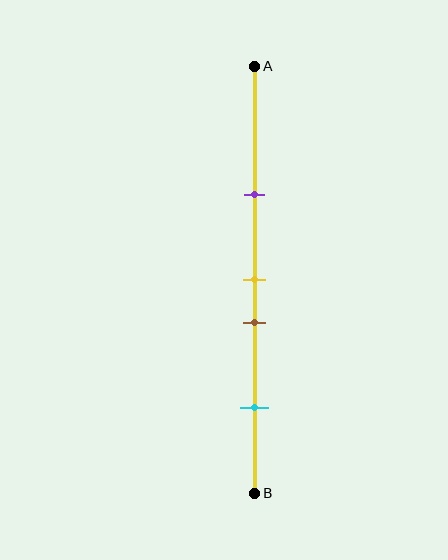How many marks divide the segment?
There are 4 marks dividing the segment.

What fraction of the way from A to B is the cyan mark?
The cyan mark is approximately 80% (0.8) of the way from A to B.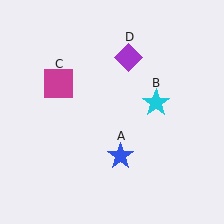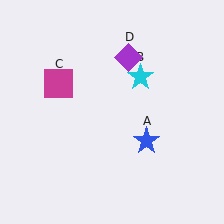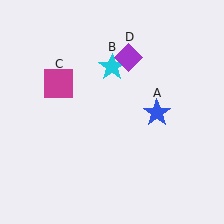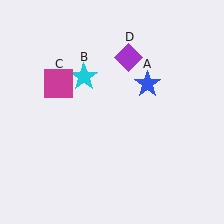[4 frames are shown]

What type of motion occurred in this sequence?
The blue star (object A), cyan star (object B) rotated counterclockwise around the center of the scene.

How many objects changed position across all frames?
2 objects changed position: blue star (object A), cyan star (object B).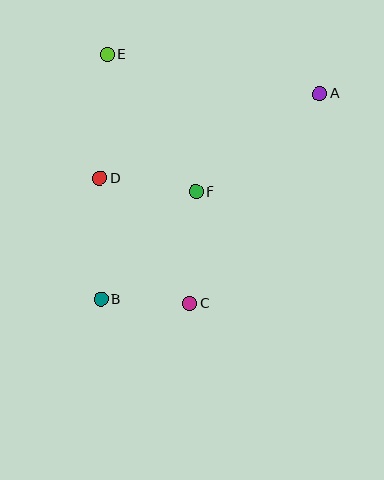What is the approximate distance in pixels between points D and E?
The distance between D and E is approximately 124 pixels.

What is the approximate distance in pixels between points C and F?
The distance between C and F is approximately 112 pixels.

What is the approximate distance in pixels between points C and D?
The distance between C and D is approximately 154 pixels.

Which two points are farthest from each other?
Points A and B are farthest from each other.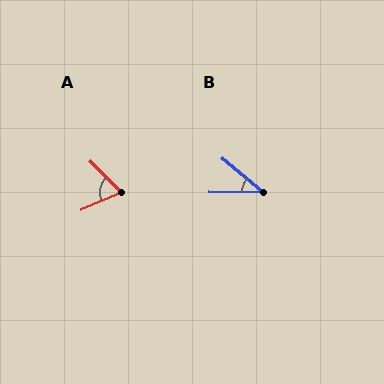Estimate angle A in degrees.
Approximately 68 degrees.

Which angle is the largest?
A, at approximately 68 degrees.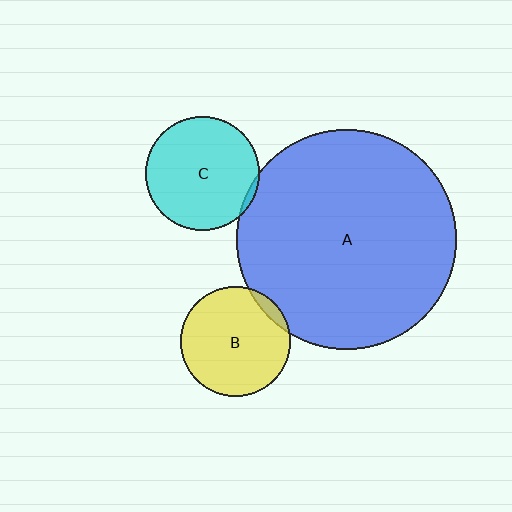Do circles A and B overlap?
Yes.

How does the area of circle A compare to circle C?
Approximately 3.7 times.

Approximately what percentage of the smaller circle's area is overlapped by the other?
Approximately 5%.